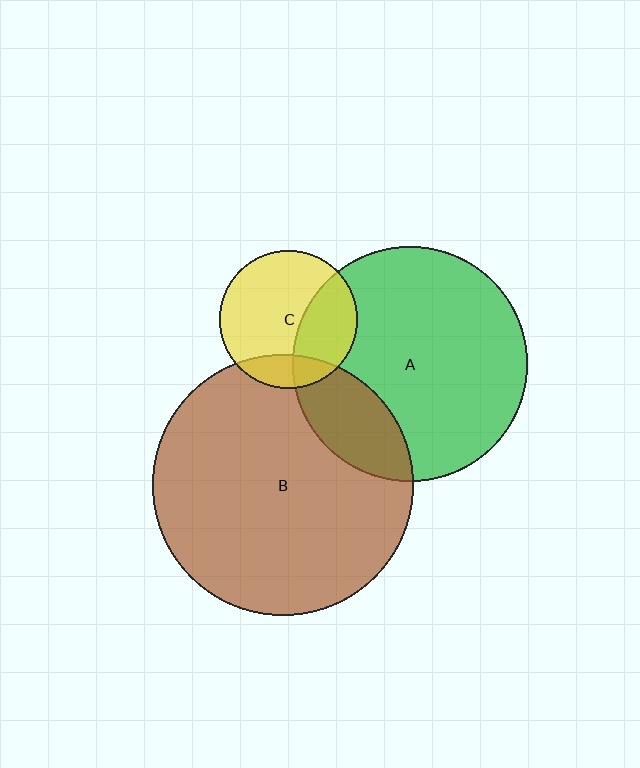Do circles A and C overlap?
Yes.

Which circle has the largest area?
Circle B (brown).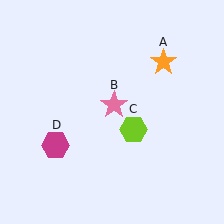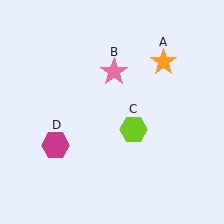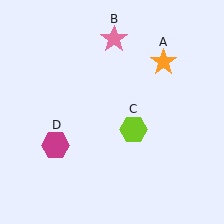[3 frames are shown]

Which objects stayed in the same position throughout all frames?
Orange star (object A) and lime hexagon (object C) and magenta hexagon (object D) remained stationary.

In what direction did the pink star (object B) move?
The pink star (object B) moved up.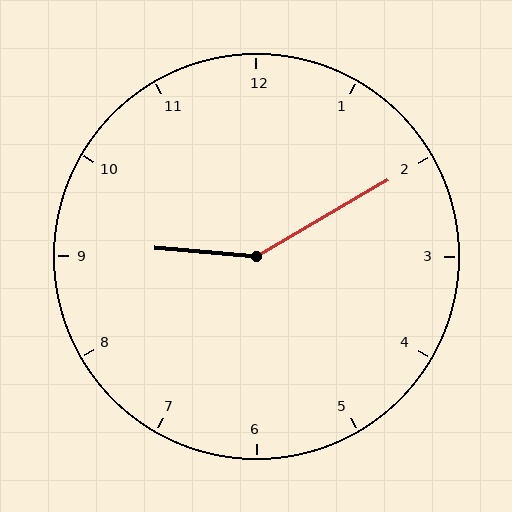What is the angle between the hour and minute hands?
Approximately 145 degrees.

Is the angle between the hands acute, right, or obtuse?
It is obtuse.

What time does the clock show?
9:10.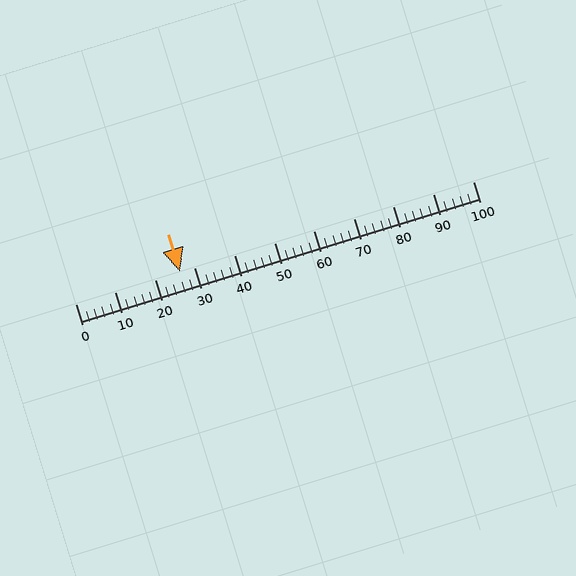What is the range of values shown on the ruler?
The ruler shows values from 0 to 100.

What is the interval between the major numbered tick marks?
The major tick marks are spaced 10 units apart.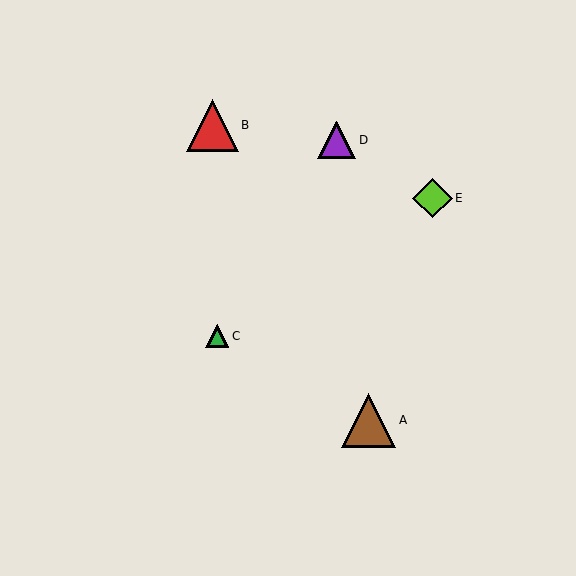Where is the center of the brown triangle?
The center of the brown triangle is at (369, 420).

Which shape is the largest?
The brown triangle (labeled A) is the largest.